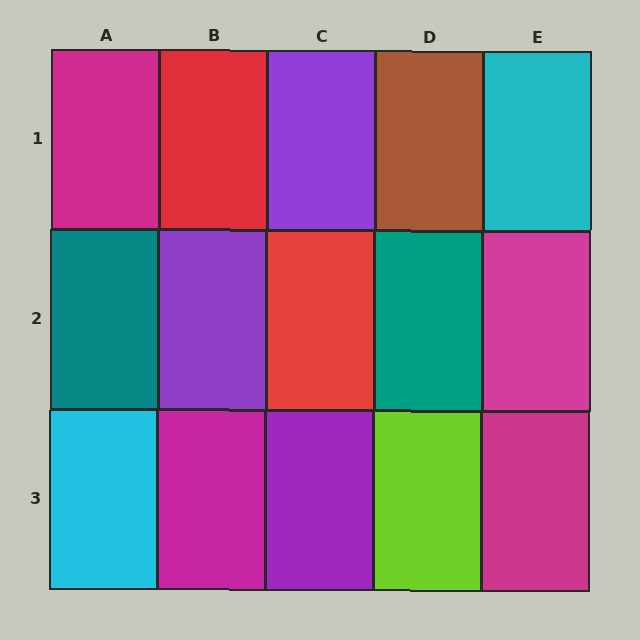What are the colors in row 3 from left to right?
Cyan, magenta, purple, lime, magenta.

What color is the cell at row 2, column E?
Magenta.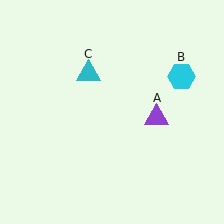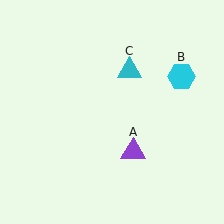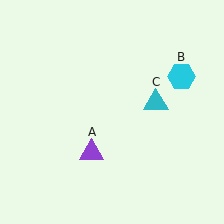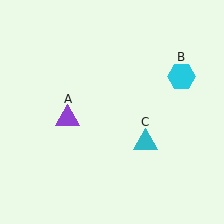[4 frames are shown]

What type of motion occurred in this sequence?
The purple triangle (object A), cyan triangle (object C) rotated clockwise around the center of the scene.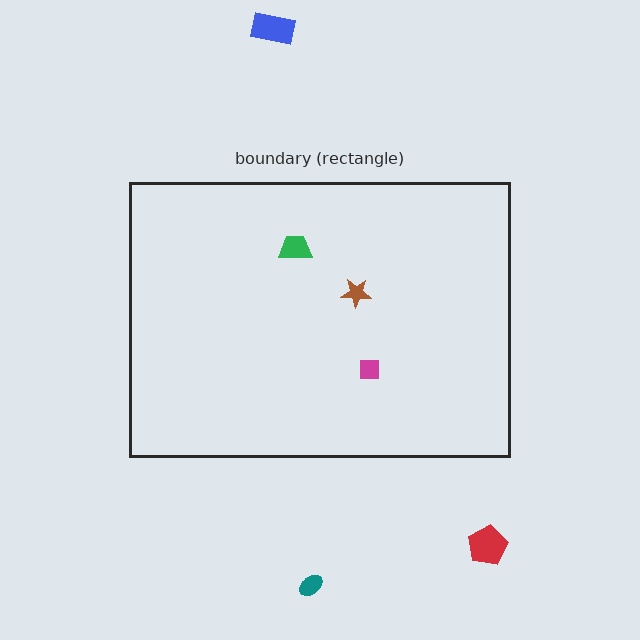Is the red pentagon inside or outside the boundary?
Outside.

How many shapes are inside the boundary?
3 inside, 3 outside.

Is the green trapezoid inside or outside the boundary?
Inside.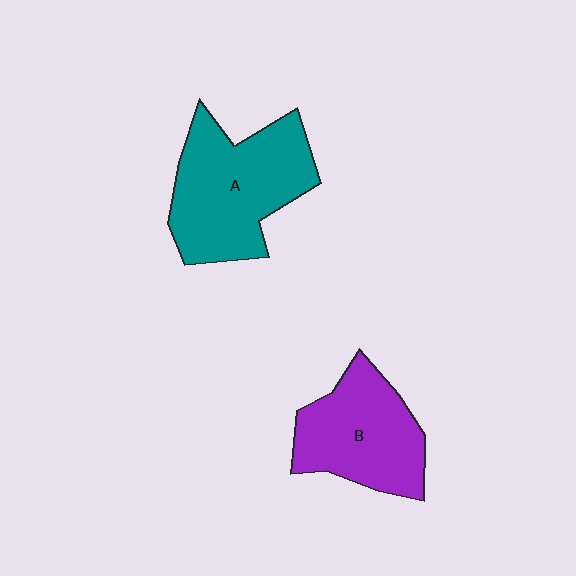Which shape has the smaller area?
Shape B (purple).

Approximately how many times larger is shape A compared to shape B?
Approximately 1.3 times.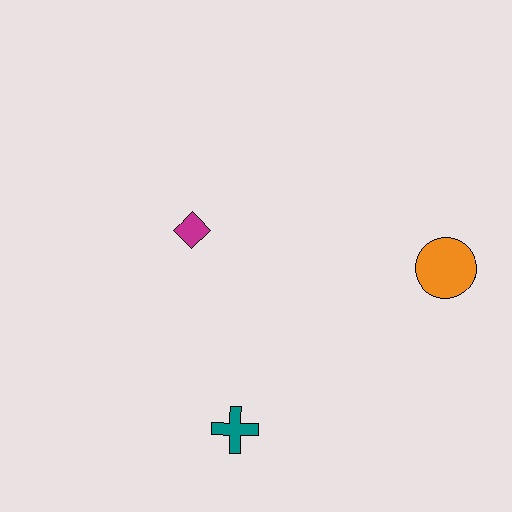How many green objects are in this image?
There are no green objects.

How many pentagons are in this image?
There are no pentagons.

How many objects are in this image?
There are 3 objects.